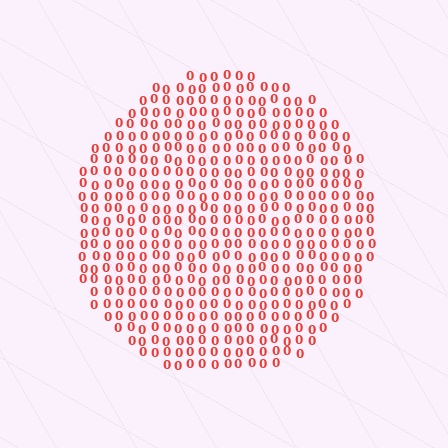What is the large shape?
The large shape is a circle.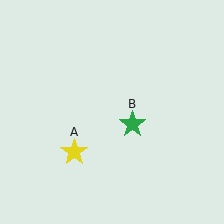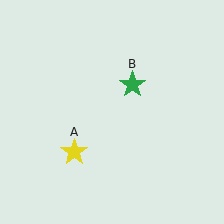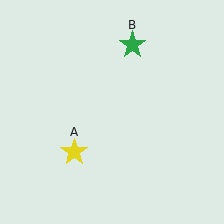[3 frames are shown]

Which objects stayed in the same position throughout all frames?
Yellow star (object A) remained stationary.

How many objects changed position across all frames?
1 object changed position: green star (object B).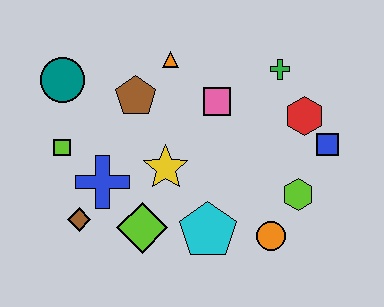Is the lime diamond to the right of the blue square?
No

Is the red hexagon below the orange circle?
No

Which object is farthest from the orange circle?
The teal circle is farthest from the orange circle.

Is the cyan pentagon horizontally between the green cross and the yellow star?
Yes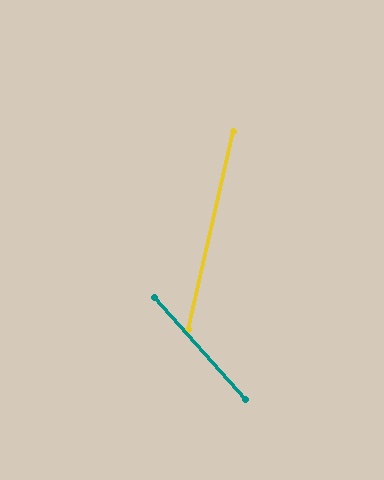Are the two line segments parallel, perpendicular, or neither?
Neither parallel nor perpendicular — they differ by about 54°.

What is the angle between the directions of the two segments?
Approximately 54 degrees.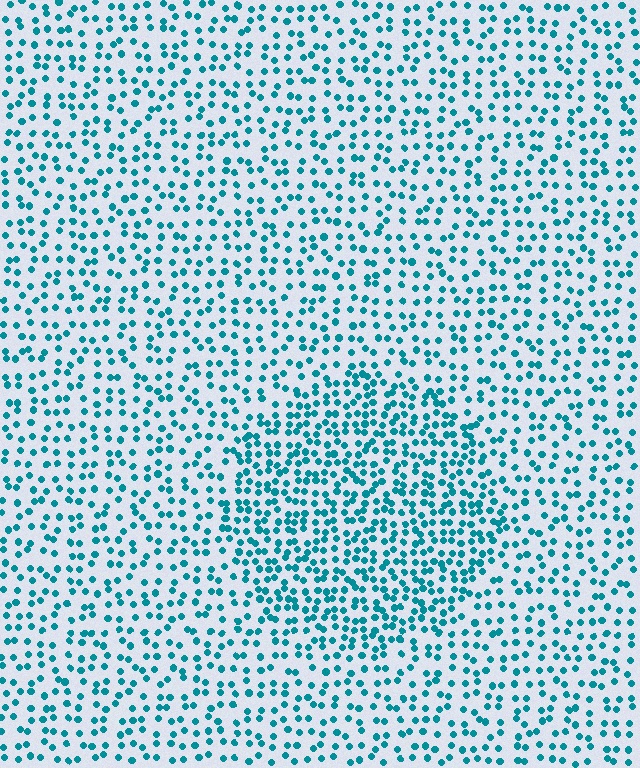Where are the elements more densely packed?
The elements are more densely packed inside the circle boundary.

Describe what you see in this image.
The image contains small teal elements arranged at two different densities. A circle-shaped region is visible where the elements are more densely packed than the surrounding area.